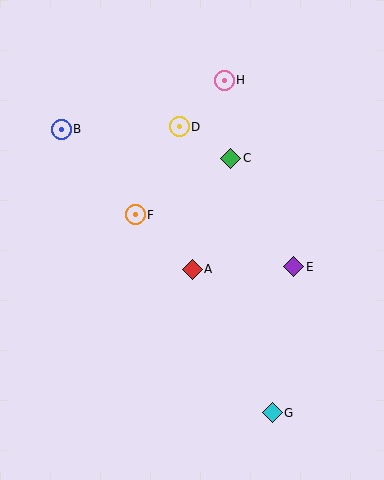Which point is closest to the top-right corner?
Point H is closest to the top-right corner.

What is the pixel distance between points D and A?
The distance between D and A is 143 pixels.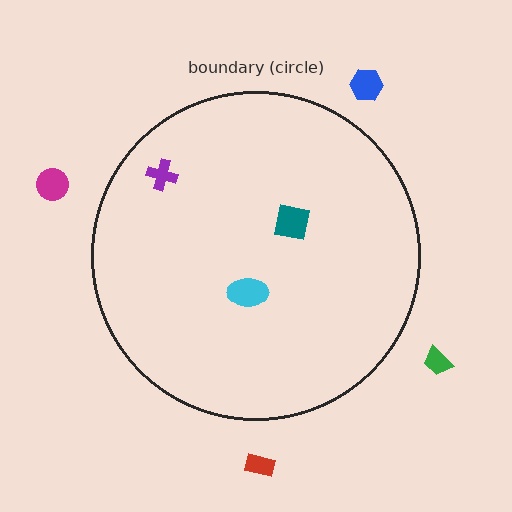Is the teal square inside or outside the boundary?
Inside.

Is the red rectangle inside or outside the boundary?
Outside.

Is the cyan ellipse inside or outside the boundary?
Inside.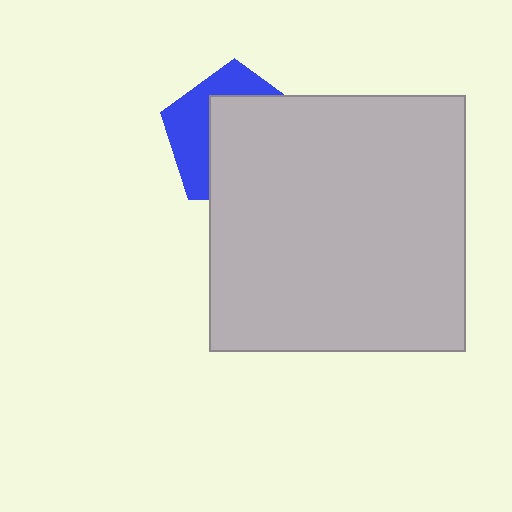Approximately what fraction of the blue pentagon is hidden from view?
Roughly 61% of the blue pentagon is hidden behind the light gray square.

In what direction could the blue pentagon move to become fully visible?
The blue pentagon could move toward the upper-left. That would shift it out from behind the light gray square entirely.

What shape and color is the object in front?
The object in front is a light gray square.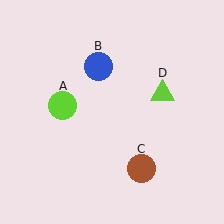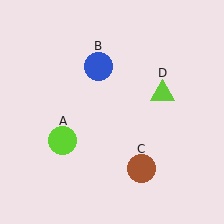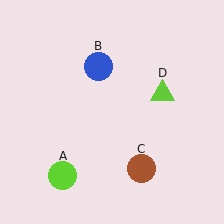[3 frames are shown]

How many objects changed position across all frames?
1 object changed position: lime circle (object A).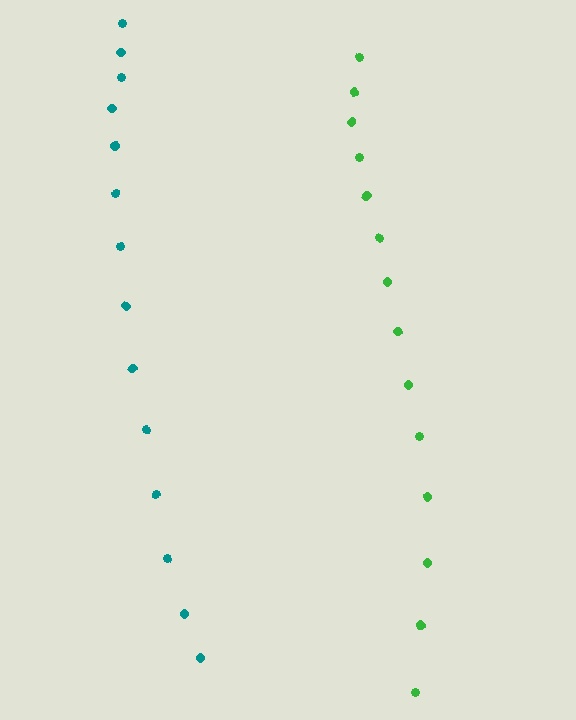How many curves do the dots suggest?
There are 2 distinct paths.